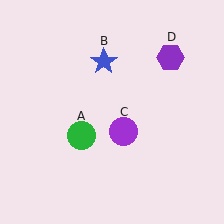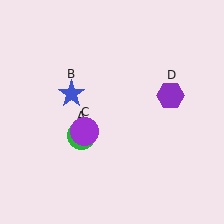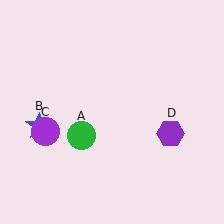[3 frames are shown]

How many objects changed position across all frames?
3 objects changed position: blue star (object B), purple circle (object C), purple hexagon (object D).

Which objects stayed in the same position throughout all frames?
Green circle (object A) remained stationary.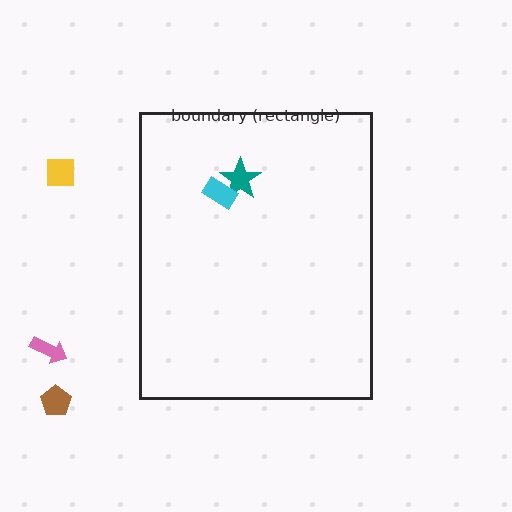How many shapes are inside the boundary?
2 inside, 3 outside.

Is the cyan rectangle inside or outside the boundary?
Inside.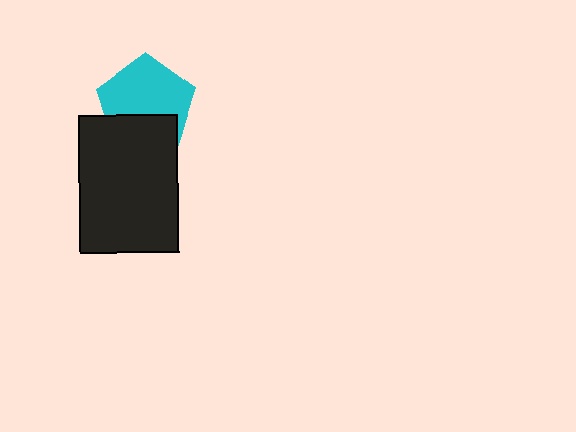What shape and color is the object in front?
The object in front is a black rectangle.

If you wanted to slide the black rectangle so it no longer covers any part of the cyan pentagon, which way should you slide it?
Slide it down — that is the most direct way to separate the two shapes.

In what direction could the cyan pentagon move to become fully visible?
The cyan pentagon could move up. That would shift it out from behind the black rectangle entirely.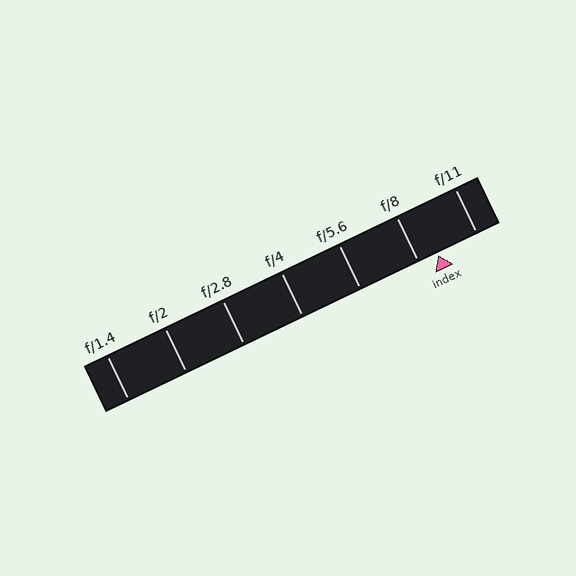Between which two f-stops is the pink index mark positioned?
The index mark is between f/8 and f/11.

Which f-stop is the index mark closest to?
The index mark is closest to f/8.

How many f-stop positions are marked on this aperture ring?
There are 7 f-stop positions marked.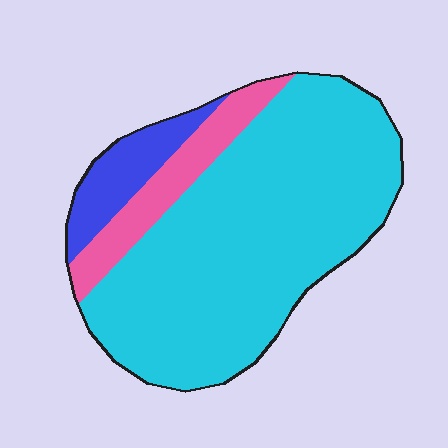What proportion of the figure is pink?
Pink covers around 15% of the figure.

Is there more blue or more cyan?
Cyan.